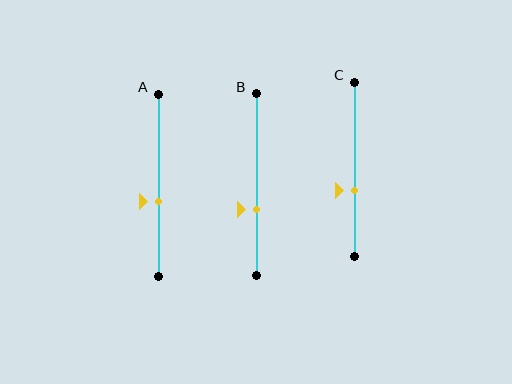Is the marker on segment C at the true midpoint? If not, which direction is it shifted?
No, the marker on segment C is shifted downward by about 12% of the segment length.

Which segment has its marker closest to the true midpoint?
Segment A has its marker closest to the true midpoint.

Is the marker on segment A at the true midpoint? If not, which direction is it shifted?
No, the marker on segment A is shifted downward by about 8% of the segment length.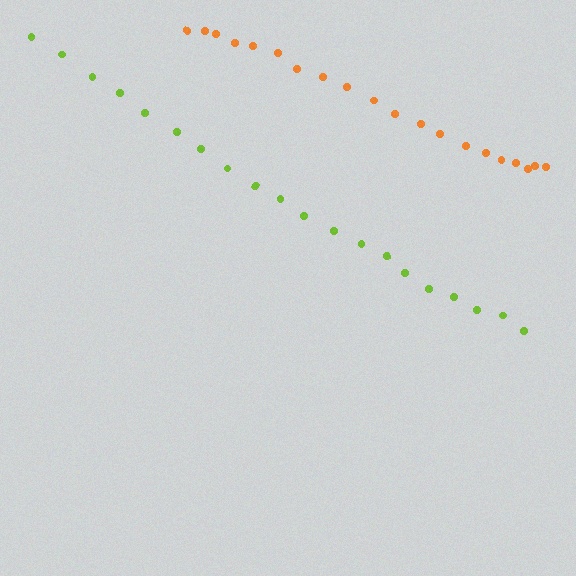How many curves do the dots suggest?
There are 2 distinct paths.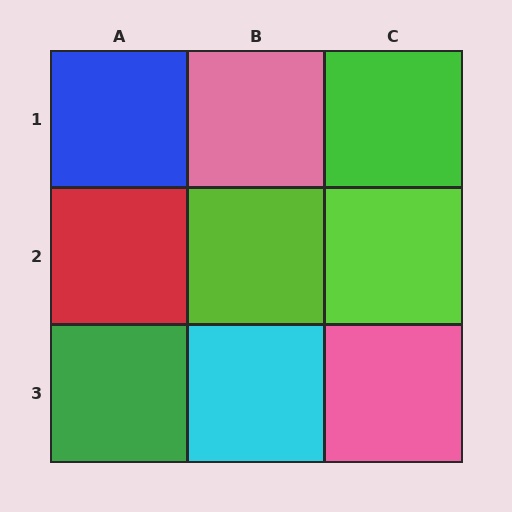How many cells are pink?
2 cells are pink.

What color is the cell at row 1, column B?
Pink.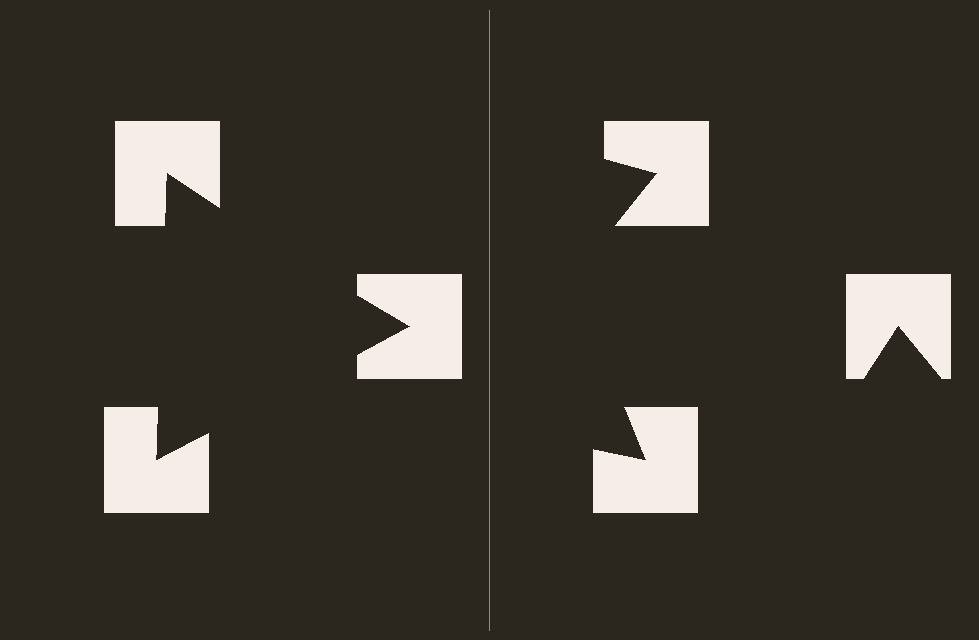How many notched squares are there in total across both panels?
6 — 3 on each side.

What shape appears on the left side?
An illusory triangle.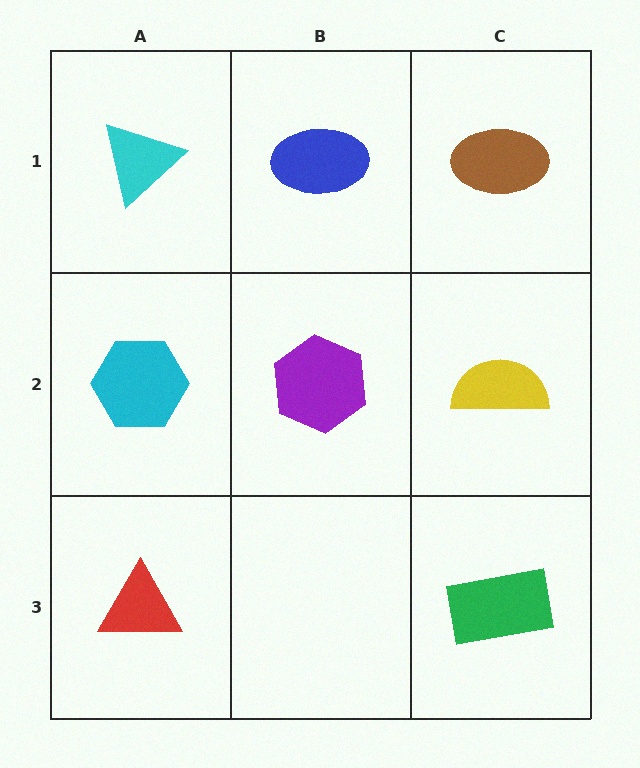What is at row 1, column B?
A blue ellipse.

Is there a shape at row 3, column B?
No, that cell is empty.